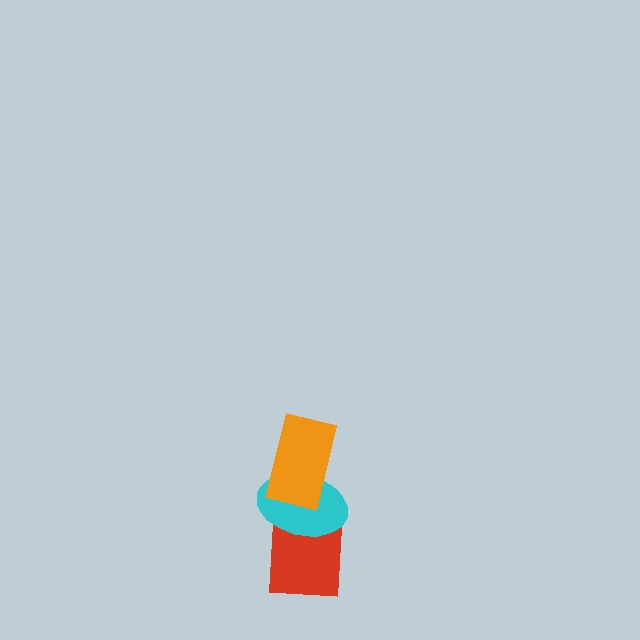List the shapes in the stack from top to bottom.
From top to bottom: the orange rectangle, the cyan ellipse, the red square.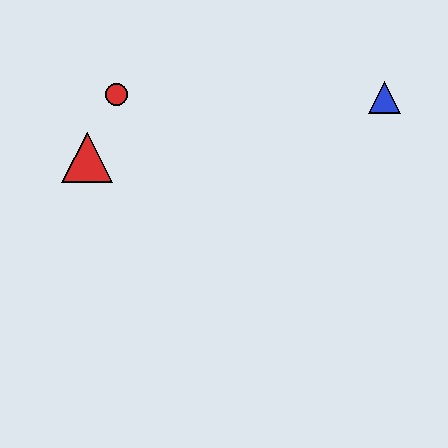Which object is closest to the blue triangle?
The red circle is closest to the blue triangle.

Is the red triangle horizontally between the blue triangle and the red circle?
No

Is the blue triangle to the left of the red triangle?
No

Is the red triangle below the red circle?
Yes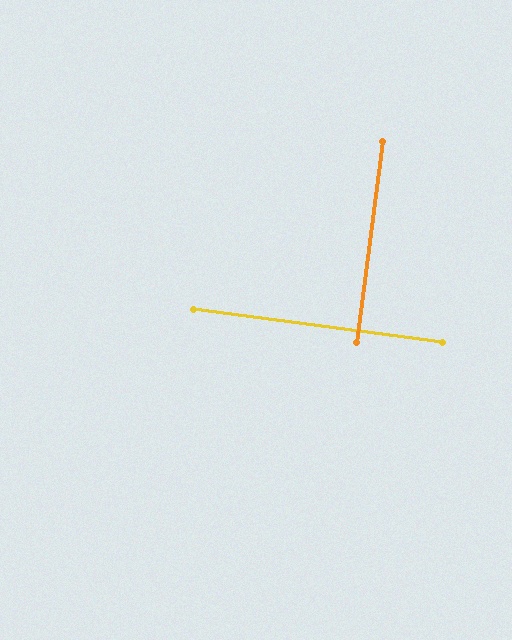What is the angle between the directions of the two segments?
Approximately 90 degrees.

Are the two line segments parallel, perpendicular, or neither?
Perpendicular — they meet at approximately 90°.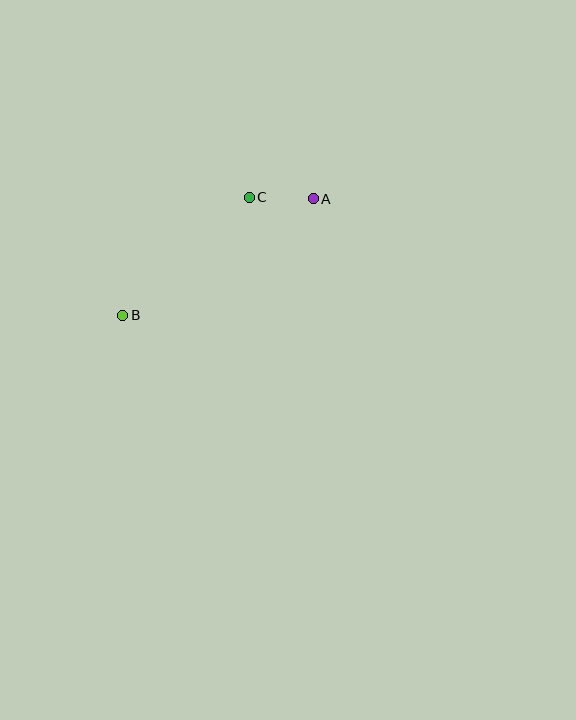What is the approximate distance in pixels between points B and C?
The distance between B and C is approximately 173 pixels.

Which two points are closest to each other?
Points A and C are closest to each other.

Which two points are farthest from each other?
Points A and B are farthest from each other.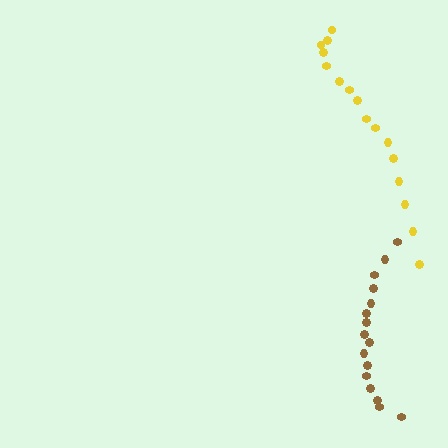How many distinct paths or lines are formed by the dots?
There are 2 distinct paths.